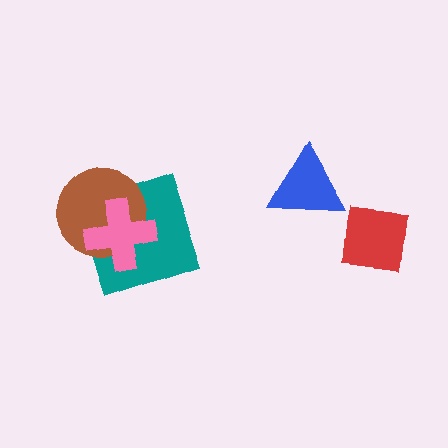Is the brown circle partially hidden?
Yes, it is partially covered by another shape.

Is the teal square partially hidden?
Yes, it is partially covered by another shape.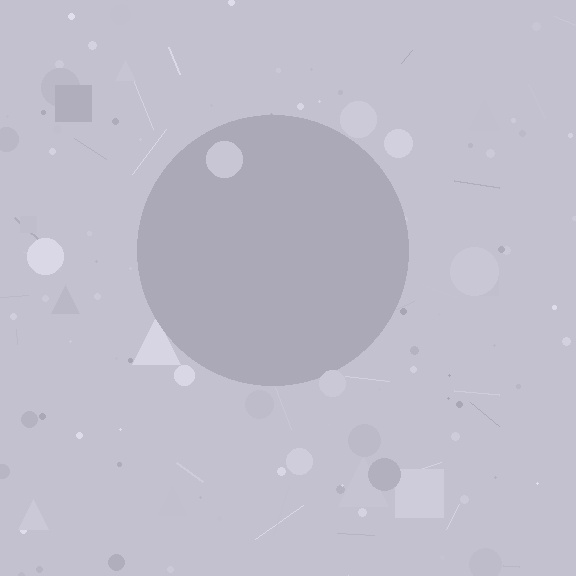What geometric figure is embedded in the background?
A circle is embedded in the background.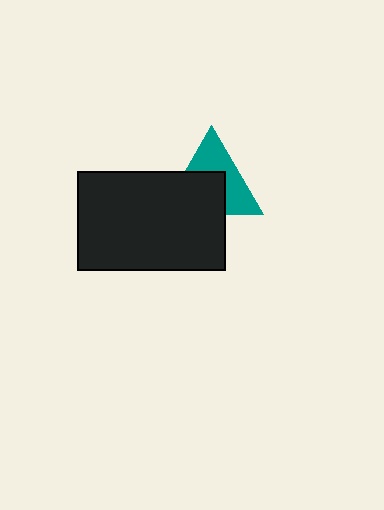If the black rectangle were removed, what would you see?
You would see the complete teal triangle.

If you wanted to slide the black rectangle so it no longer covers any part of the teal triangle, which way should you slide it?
Slide it down — that is the most direct way to separate the two shapes.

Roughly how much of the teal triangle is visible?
About half of it is visible (roughly 51%).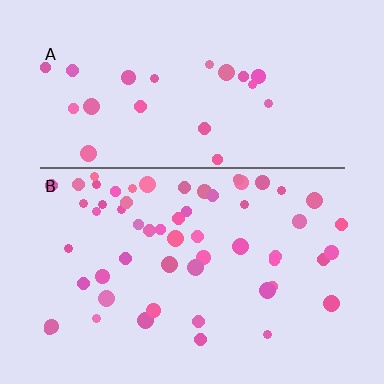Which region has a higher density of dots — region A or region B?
B (the bottom).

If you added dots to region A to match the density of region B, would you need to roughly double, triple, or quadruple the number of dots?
Approximately double.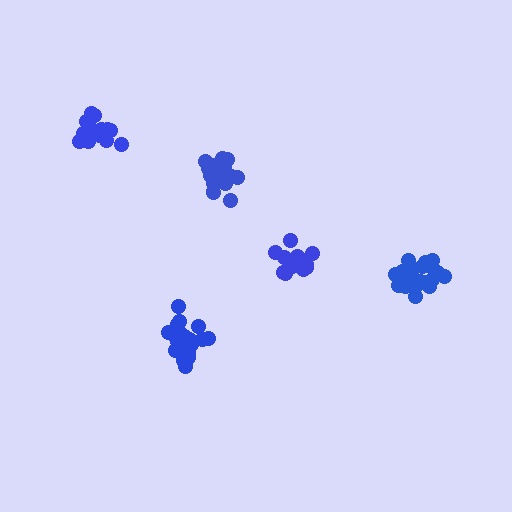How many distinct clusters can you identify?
There are 5 distinct clusters.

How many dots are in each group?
Group 1: 16 dots, Group 2: 21 dots, Group 3: 21 dots, Group 4: 20 dots, Group 5: 16 dots (94 total).